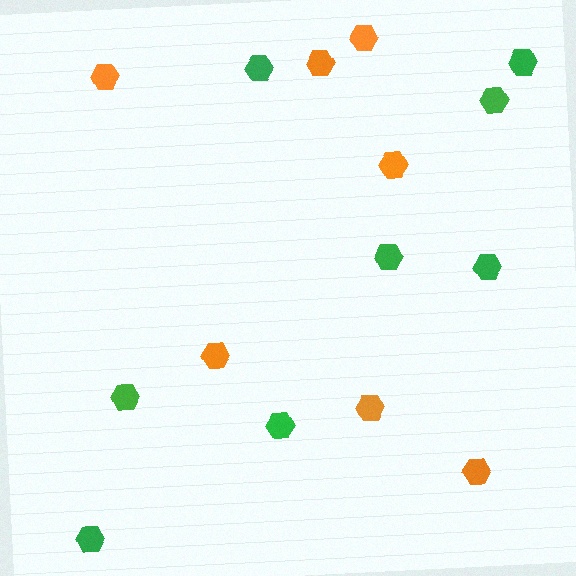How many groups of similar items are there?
There are 2 groups: one group of orange hexagons (7) and one group of green hexagons (8).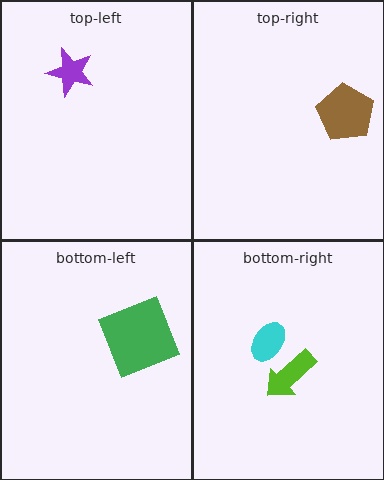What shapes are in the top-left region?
The purple star.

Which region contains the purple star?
The top-left region.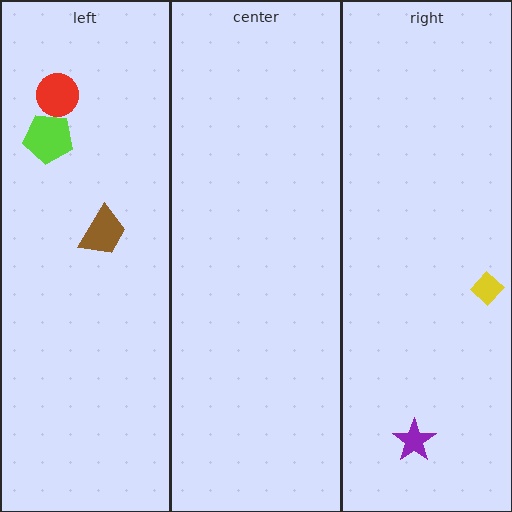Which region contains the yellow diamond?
The right region.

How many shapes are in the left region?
3.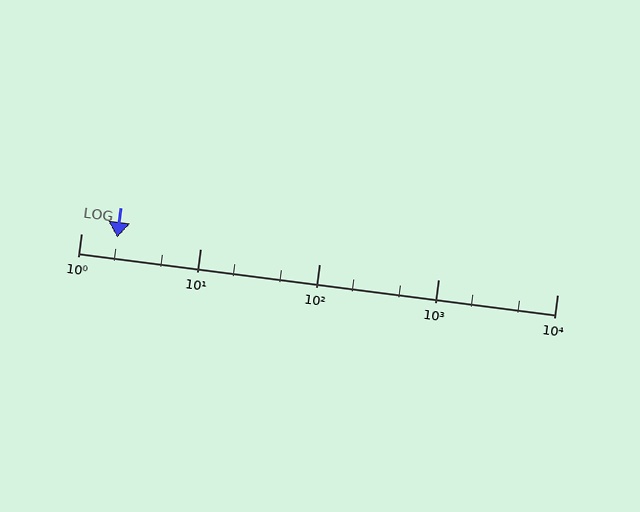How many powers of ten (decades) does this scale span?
The scale spans 4 decades, from 1 to 10000.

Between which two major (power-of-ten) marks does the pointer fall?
The pointer is between 1 and 10.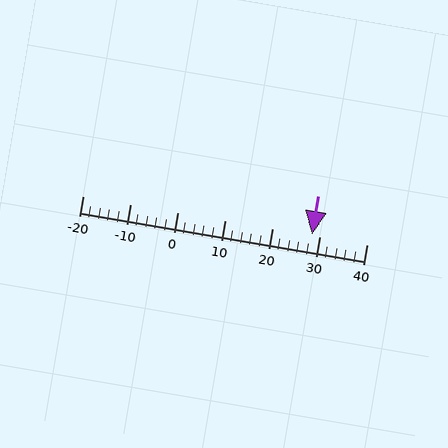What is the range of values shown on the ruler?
The ruler shows values from -20 to 40.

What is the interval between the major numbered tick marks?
The major tick marks are spaced 10 units apart.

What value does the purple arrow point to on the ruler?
The purple arrow points to approximately 28.